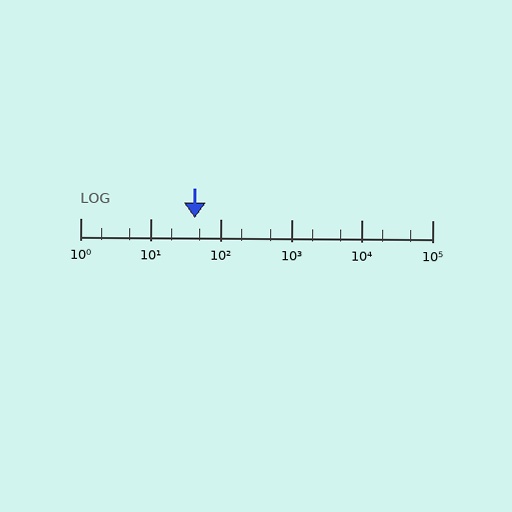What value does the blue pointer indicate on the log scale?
The pointer indicates approximately 42.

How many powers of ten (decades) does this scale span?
The scale spans 5 decades, from 1 to 100000.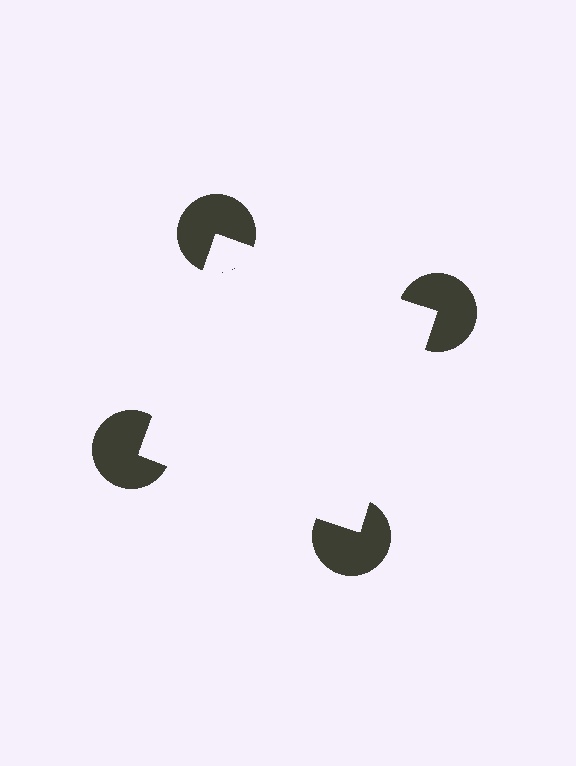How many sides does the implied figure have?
4 sides.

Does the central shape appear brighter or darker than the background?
It typically appears slightly brighter than the background, even though no actual brightness change is drawn.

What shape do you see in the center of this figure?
An illusory square — its edges are inferred from the aligned wedge cuts in the pac-man discs, not physically drawn.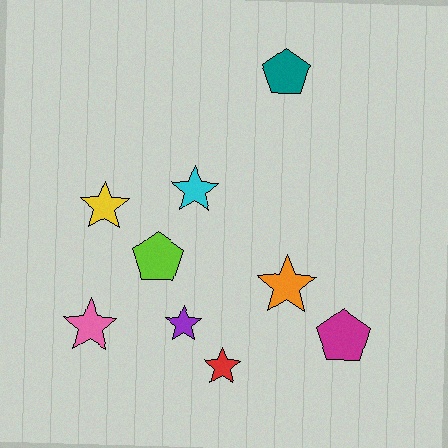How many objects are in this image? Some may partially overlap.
There are 9 objects.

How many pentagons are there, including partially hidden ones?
There are 3 pentagons.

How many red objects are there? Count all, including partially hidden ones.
There is 1 red object.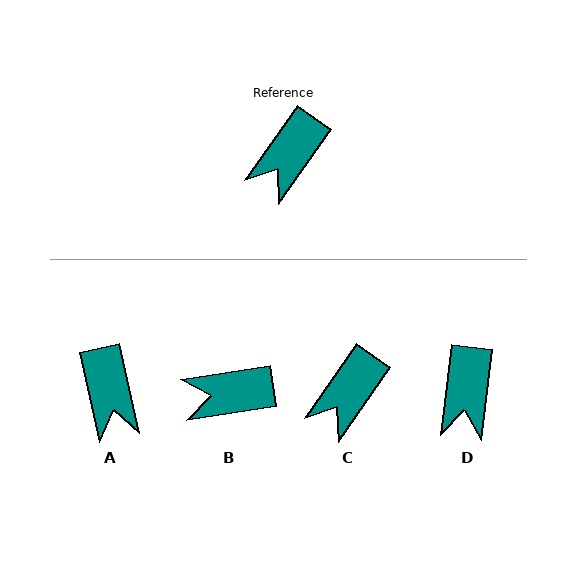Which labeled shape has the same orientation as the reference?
C.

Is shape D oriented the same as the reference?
No, it is off by about 28 degrees.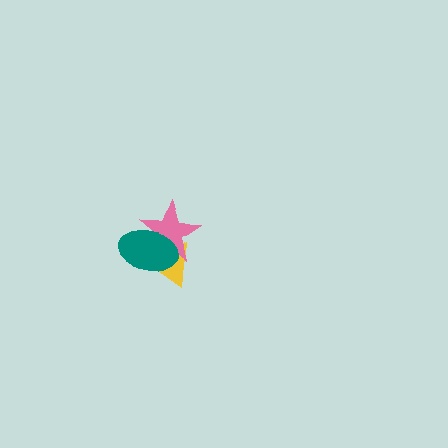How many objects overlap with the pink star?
2 objects overlap with the pink star.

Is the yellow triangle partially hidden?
Yes, it is partially covered by another shape.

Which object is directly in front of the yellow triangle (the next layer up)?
The pink star is directly in front of the yellow triangle.